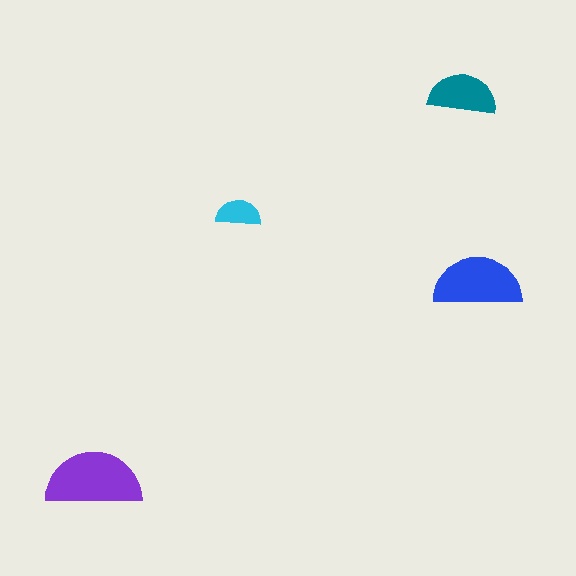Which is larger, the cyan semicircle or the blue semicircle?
The blue one.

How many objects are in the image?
There are 4 objects in the image.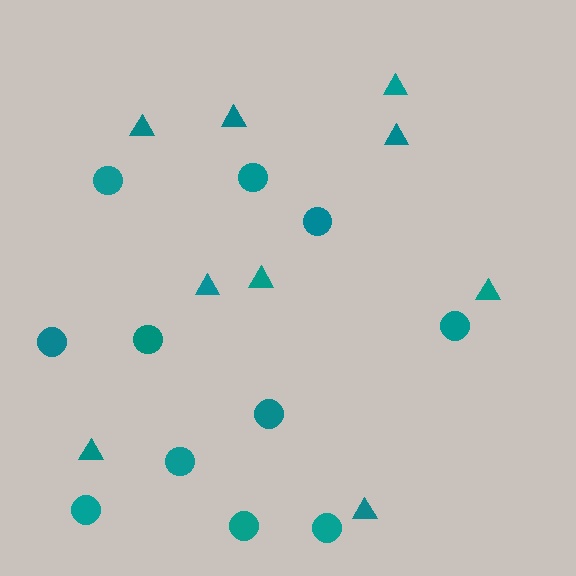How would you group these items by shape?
There are 2 groups: one group of triangles (9) and one group of circles (11).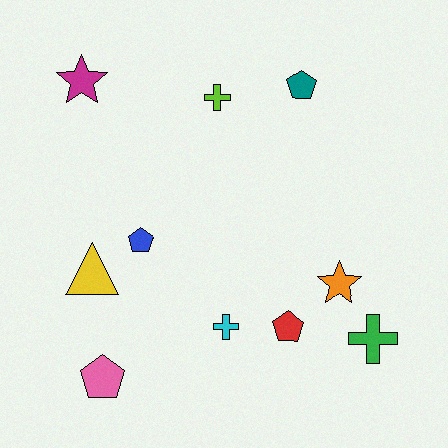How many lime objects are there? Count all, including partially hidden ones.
There is 1 lime object.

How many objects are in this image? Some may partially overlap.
There are 10 objects.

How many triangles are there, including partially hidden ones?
There is 1 triangle.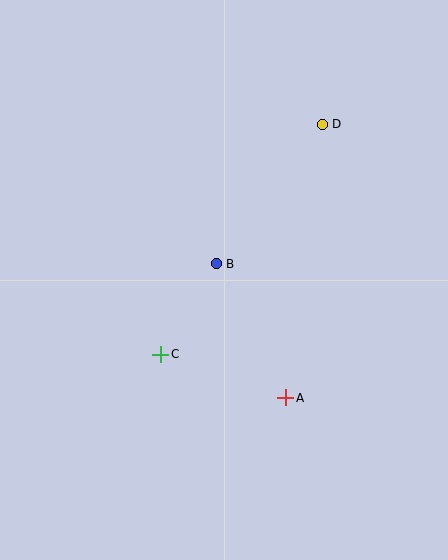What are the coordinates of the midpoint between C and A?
The midpoint between C and A is at (223, 376).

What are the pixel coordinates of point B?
Point B is at (216, 264).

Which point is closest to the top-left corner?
Point B is closest to the top-left corner.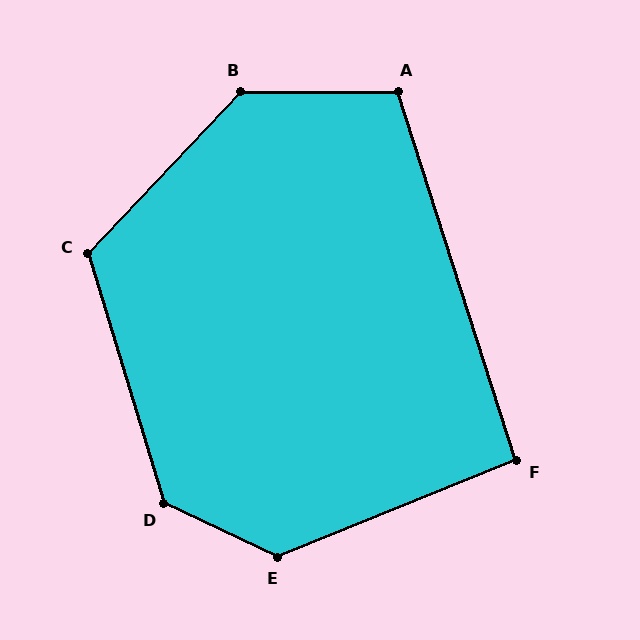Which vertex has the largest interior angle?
B, at approximately 133 degrees.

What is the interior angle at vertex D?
Approximately 132 degrees (obtuse).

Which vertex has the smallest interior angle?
F, at approximately 94 degrees.